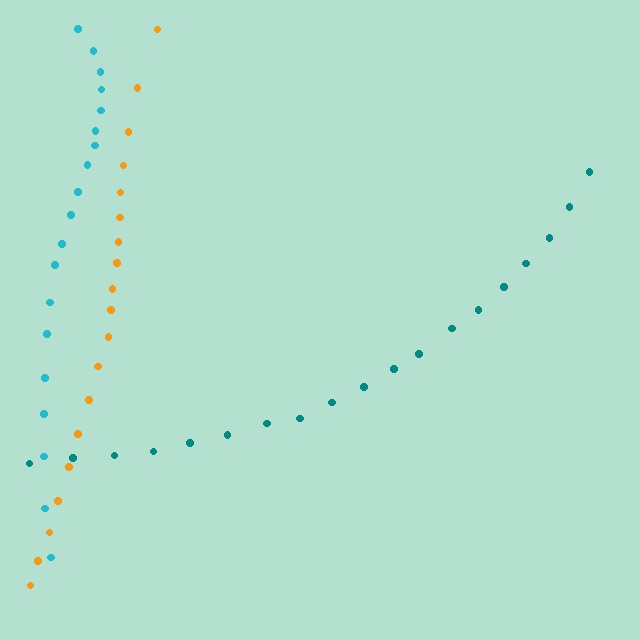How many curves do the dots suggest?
There are 3 distinct paths.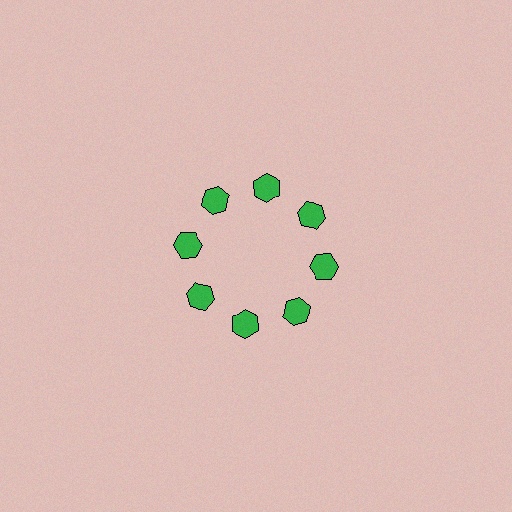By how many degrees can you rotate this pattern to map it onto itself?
The pattern maps onto itself every 45 degrees of rotation.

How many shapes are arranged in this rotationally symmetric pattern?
There are 8 shapes, arranged in 8 groups of 1.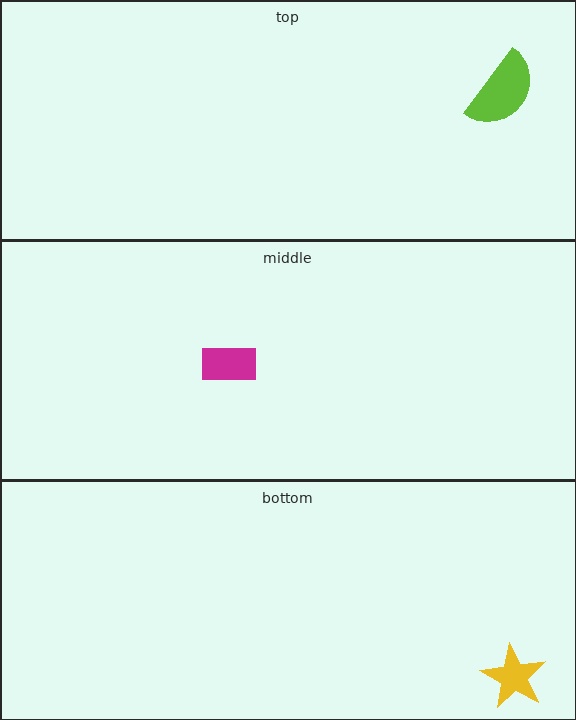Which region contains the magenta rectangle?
The middle region.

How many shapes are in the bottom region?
1.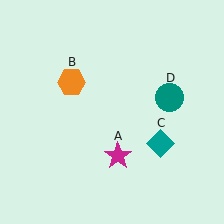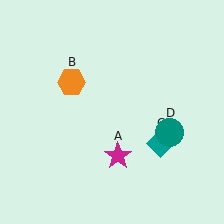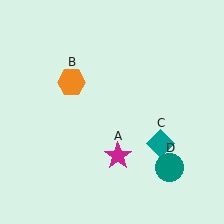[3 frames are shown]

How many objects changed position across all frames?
1 object changed position: teal circle (object D).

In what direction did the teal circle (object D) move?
The teal circle (object D) moved down.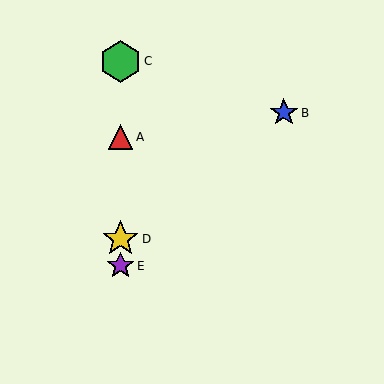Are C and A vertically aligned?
Yes, both are at x≈121.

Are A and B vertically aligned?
No, A is at x≈121 and B is at x≈284.